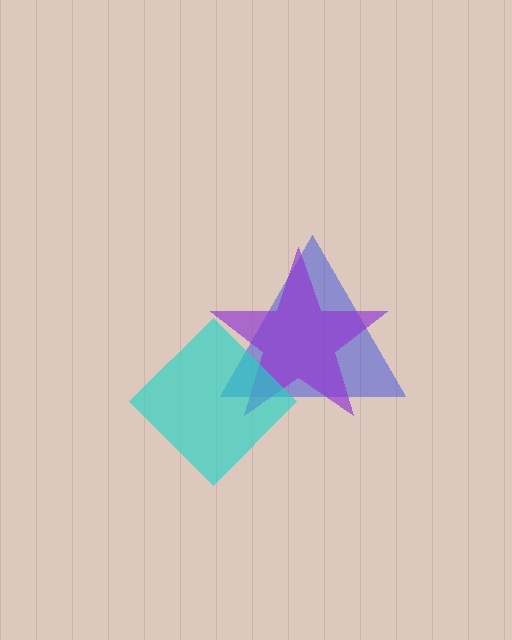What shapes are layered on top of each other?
The layered shapes are: a blue triangle, a purple star, a cyan diamond.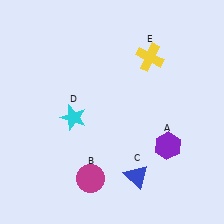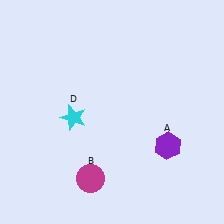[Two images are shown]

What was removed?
The yellow cross (E), the blue triangle (C) were removed in Image 2.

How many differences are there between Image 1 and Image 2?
There are 2 differences between the two images.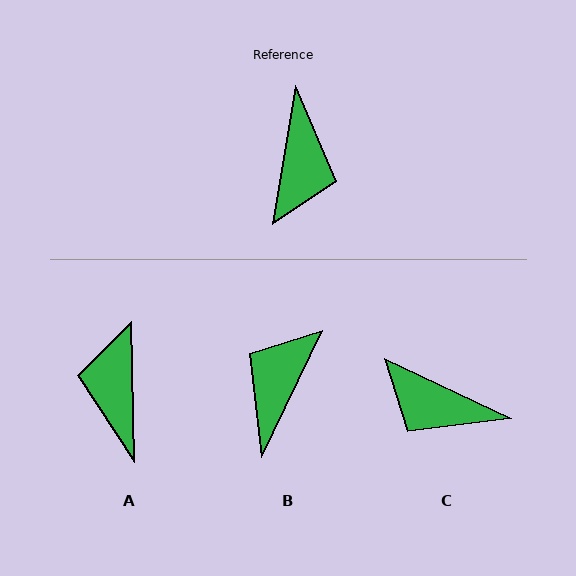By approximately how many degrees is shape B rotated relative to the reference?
Approximately 163 degrees counter-clockwise.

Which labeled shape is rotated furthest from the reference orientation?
A, about 170 degrees away.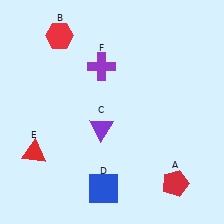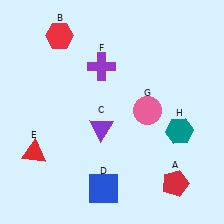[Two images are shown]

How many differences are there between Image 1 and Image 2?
There are 2 differences between the two images.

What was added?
A pink circle (G), a teal hexagon (H) were added in Image 2.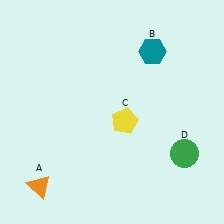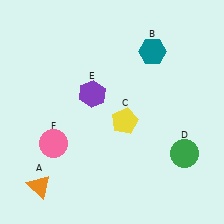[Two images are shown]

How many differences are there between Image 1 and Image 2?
There are 2 differences between the two images.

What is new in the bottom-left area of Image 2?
A pink circle (F) was added in the bottom-left area of Image 2.